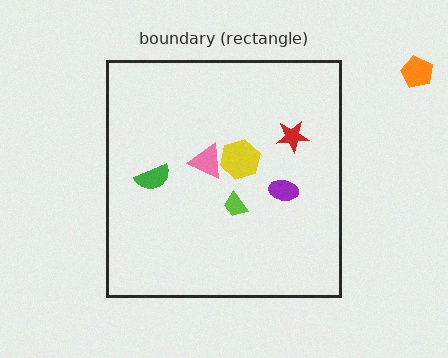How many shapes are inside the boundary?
6 inside, 1 outside.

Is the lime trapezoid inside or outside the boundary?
Inside.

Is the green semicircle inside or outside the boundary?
Inside.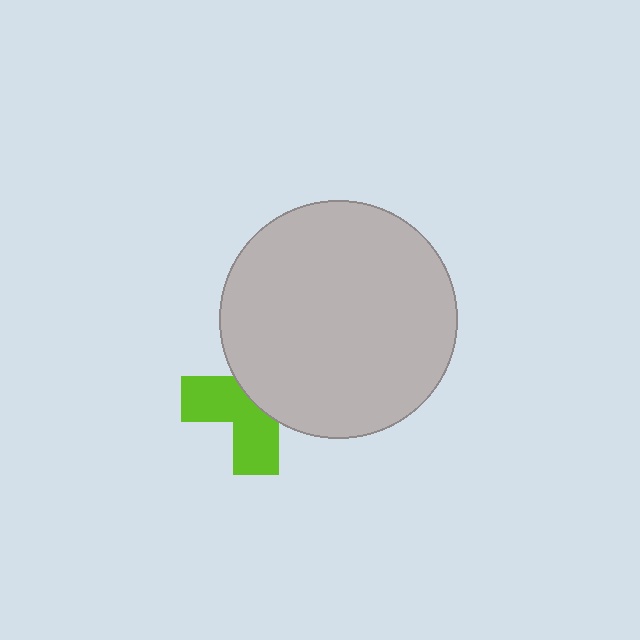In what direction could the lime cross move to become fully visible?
The lime cross could move toward the lower-left. That would shift it out from behind the light gray circle entirely.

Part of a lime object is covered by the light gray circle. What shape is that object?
It is a cross.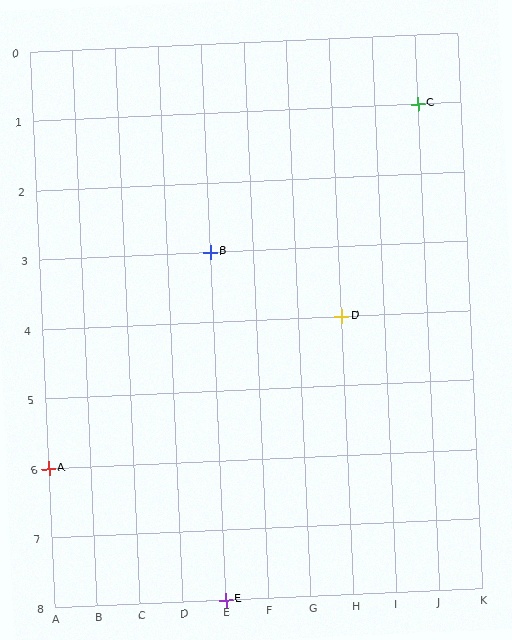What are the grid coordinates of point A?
Point A is at grid coordinates (A, 6).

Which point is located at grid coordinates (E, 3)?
Point B is at (E, 3).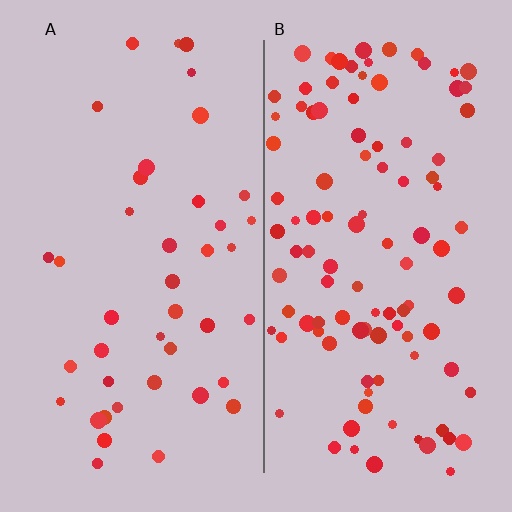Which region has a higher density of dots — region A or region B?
B (the right).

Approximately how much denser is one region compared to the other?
Approximately 2.6× — region B over region A.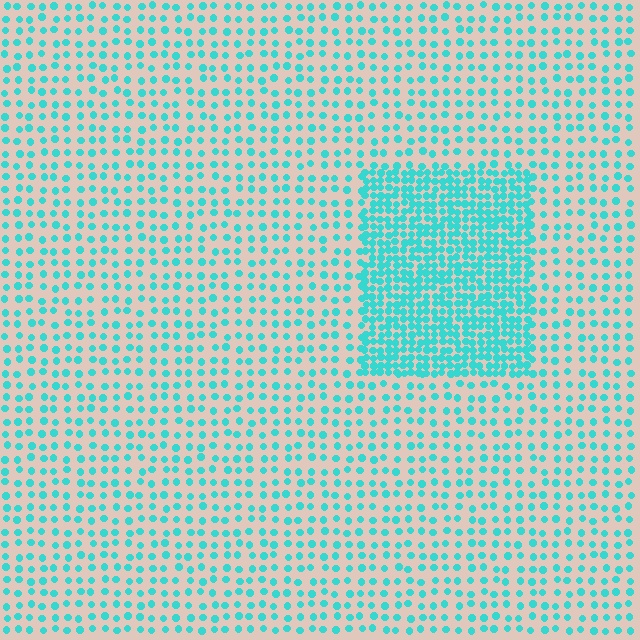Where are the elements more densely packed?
The elements are more densely packed inside the rectangle boundary.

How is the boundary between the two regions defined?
The boundary is defined by a change in element density (approximately 2.5x ratio). All elements are the same color, size, and shape.